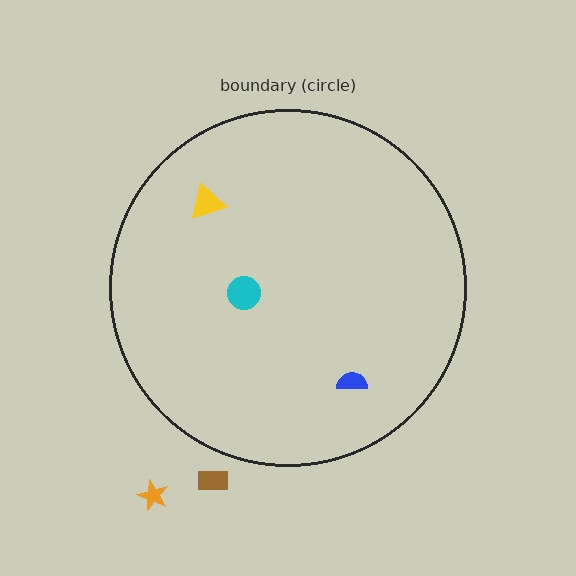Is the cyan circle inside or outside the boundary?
Inside.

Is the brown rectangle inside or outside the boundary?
Outside.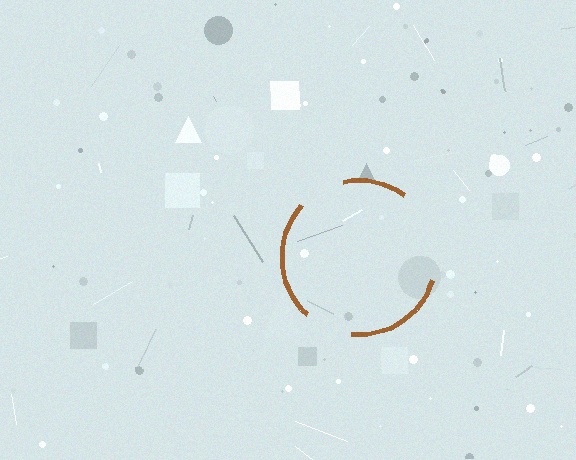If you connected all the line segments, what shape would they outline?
They would outline a circle.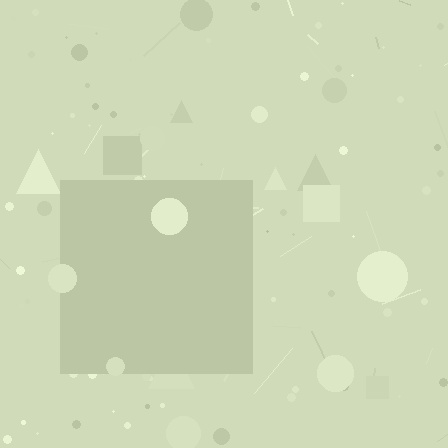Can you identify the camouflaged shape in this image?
The camouflaged shape is a square.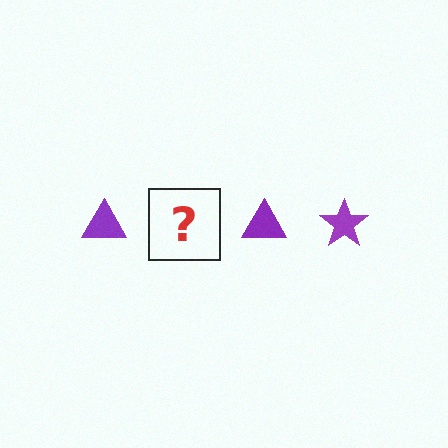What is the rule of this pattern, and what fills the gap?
The rule is that the pattern cycles through triangle, star shapes in purple. The gap should be filled with a purple star.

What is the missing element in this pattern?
The missing element is a purple star.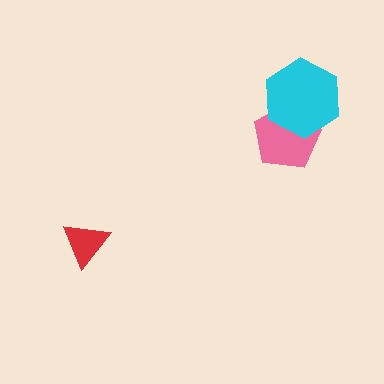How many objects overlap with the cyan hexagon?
1 object overlaps with the cyan hexagon.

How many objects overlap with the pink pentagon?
1 object overlaps with the pink pentagon.